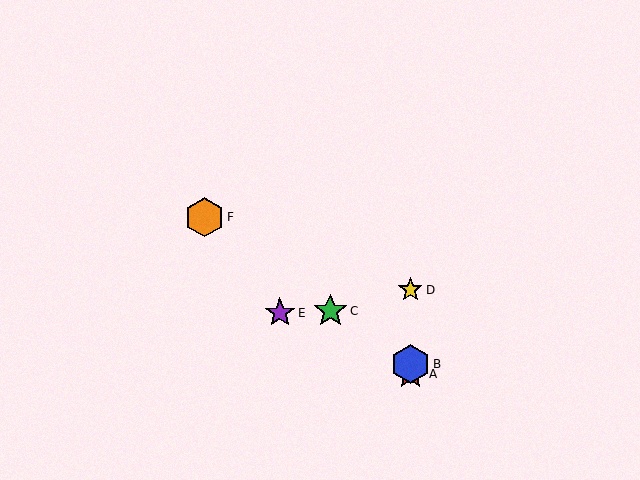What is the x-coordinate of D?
Object D is at x≈410.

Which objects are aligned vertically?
Objects A, B, D are aligned vertically.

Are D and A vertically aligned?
Yes, both are at x≈410.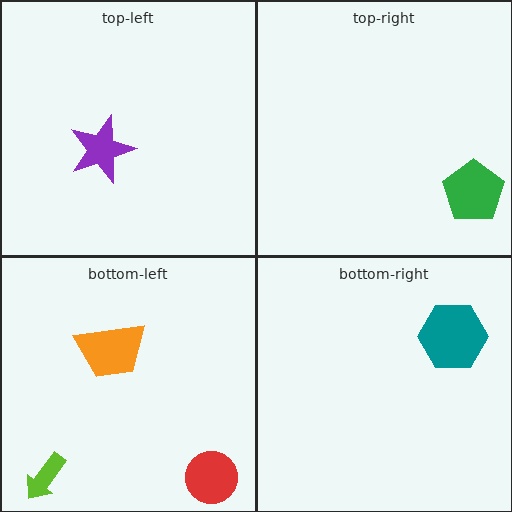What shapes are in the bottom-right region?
The teal hexagon.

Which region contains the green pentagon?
The top-right region.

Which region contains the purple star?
The top-left region.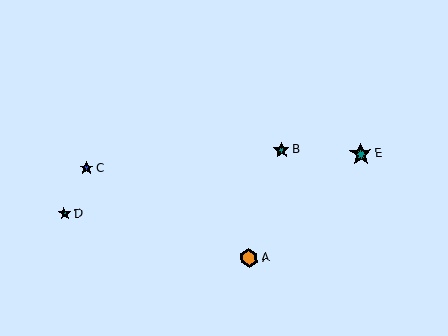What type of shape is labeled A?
Shape A is an orange hexagon.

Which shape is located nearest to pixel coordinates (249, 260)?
The orange hexagon (labeled A) at (249, 258) is nearest to that location.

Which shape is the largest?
The teal star (labeled E) is the largest.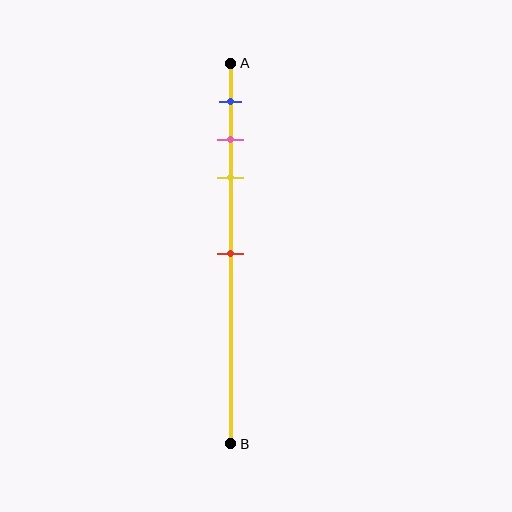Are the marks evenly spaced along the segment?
No, the marks are not evenly spaced.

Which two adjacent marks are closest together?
The pink and yellow marks are the closest adjacent pair.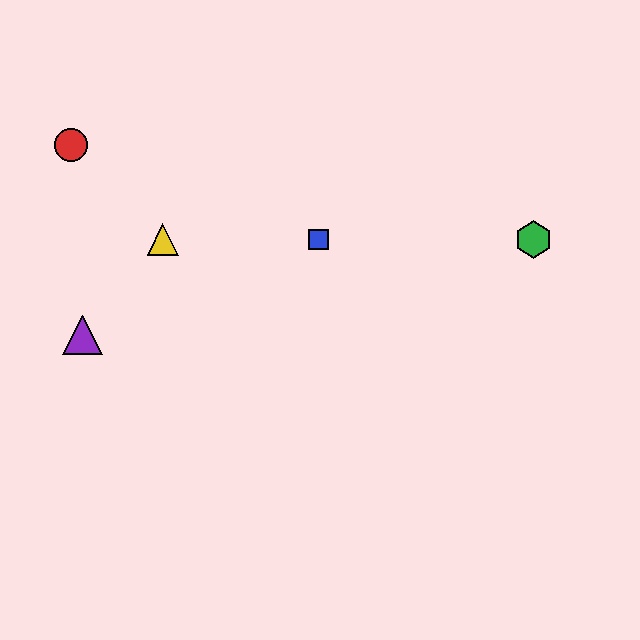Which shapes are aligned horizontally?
The blue square, the green hexagon, the yellow triangle are aligned horizontally.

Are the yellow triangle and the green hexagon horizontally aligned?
Yes, both are at y≈239.